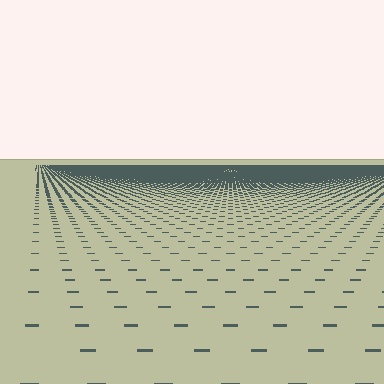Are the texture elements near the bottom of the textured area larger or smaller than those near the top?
Larger. Near the bottom, elements are closer to the viewer and appear at a bigger on-screen size.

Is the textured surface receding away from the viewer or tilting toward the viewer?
The surface is receding away from the viewer. Texture elements get smaller and denser toward the top.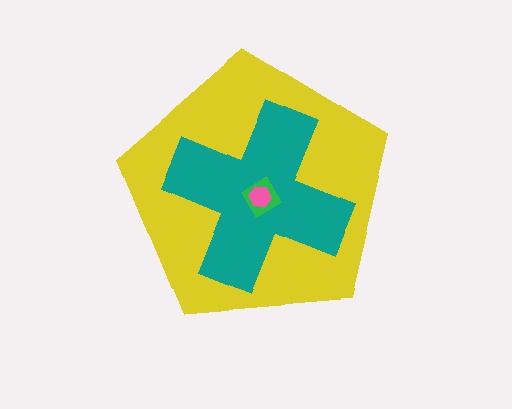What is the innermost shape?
The pink hexagon.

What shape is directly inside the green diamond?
The pink hexagon.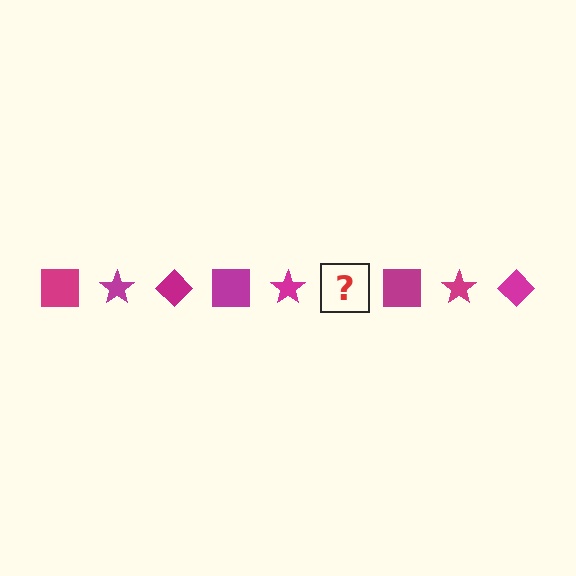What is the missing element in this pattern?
The missing element is a magenta diamond.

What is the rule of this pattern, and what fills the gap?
The rule is that the pattern cycles through square, star, diamond shapes in magenta. The gap should be filled with a magenta diamond.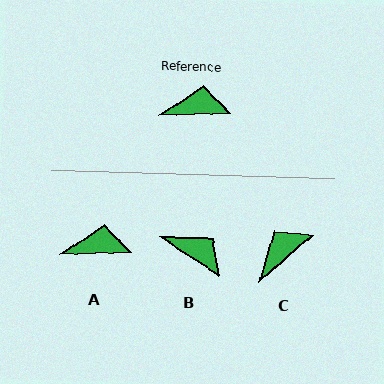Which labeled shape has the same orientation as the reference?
A.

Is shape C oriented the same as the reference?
No, it is off by about 39 degrees.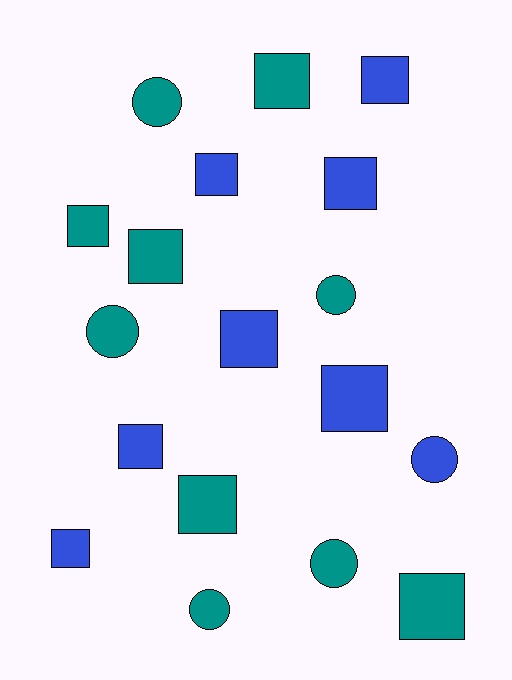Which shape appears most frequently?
Square, with 12 objects.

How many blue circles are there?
There is 1 blue circle.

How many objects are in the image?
There are 18 objects.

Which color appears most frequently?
Teal, with 10 objects.